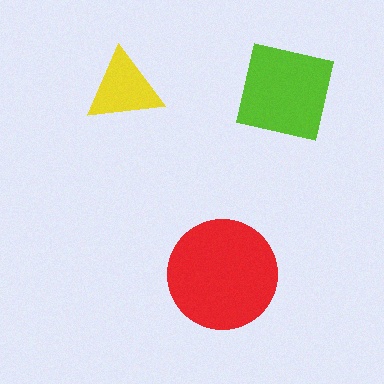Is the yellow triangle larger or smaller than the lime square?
Smaller.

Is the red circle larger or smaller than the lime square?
Larger.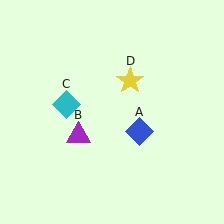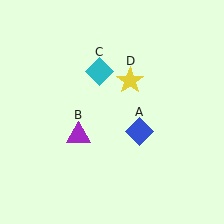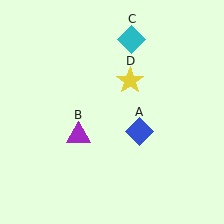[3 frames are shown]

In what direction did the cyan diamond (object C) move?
The cyan diamond (object C) moved up and to the right.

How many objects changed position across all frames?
1 object changed position: cyan diamond (object C).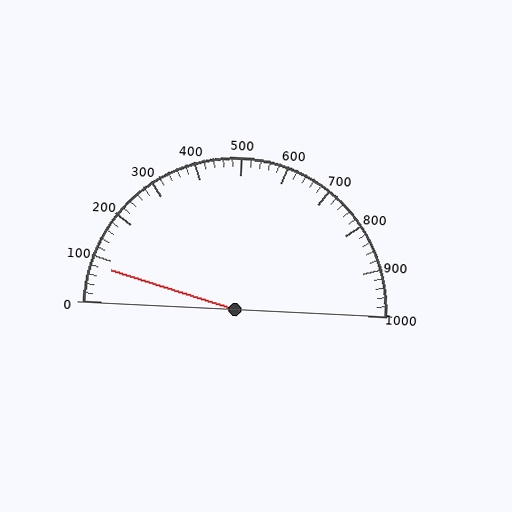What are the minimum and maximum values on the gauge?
The gauge ranges from 0 to 1000.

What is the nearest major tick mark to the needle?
The nearest major tick mark is 100.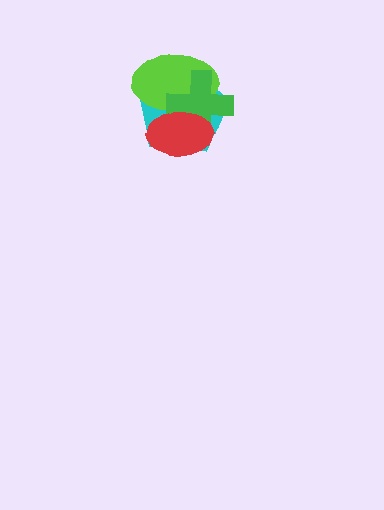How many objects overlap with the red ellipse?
3 objects overlap with the red ellipse.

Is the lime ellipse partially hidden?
Yes, it is partially covered by another shape.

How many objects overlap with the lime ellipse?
3 objects overlap with the lime ellipse.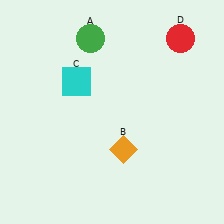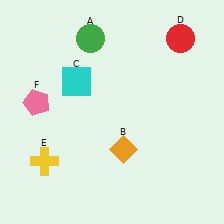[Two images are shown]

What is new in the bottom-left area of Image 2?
A yellow cross (E) was added in the bottom-left area of Image 2.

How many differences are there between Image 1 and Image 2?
There are 2 differences between the two images.